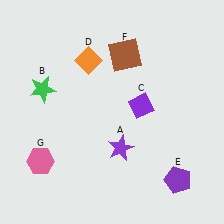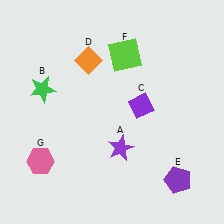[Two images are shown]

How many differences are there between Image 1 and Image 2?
There is 1 difference between the two images.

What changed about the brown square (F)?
In Image 1, F is brown. In Image 2, it changed to lime.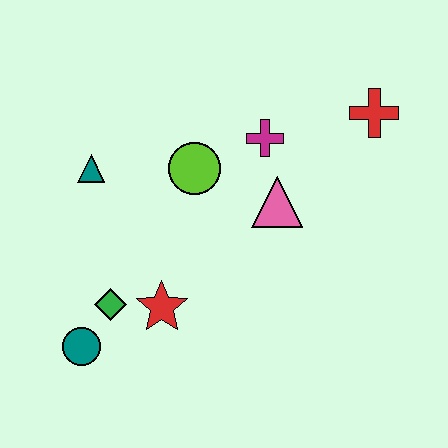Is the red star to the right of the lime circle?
No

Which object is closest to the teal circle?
The green diamond is closest to the teal circle.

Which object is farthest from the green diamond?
The red cross is farthest from the green diamond.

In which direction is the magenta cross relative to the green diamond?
The magenta cross is above the green diamond.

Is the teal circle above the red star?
No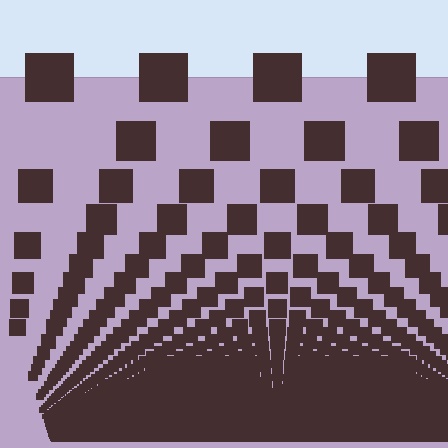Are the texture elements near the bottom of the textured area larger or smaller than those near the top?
Smaller. The gradient is inverted — elements near the bottom are smaller and denser.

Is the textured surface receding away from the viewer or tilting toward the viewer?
The surface appears to tilt toward the viewer. Texture elements get larger and sparser toward the top.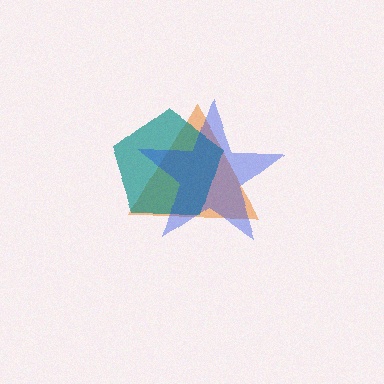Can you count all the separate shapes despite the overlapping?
Yes, there are 3 separate shapes.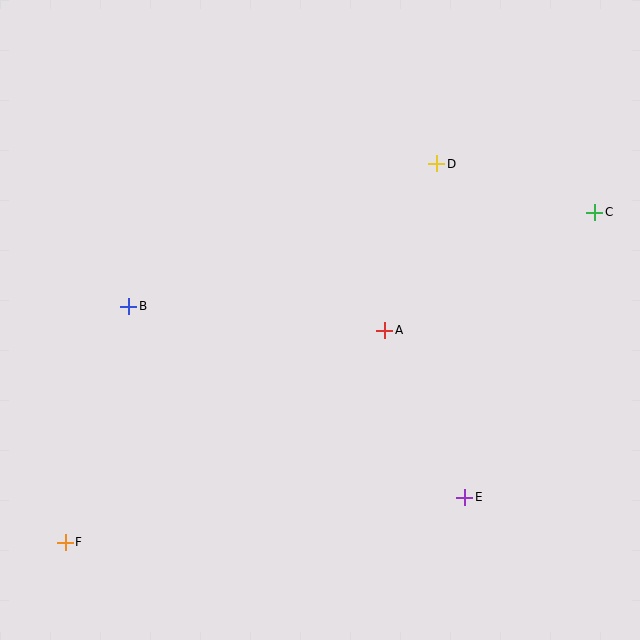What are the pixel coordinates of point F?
Point F is at (65, 542).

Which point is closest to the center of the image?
Point A at (385, 330) is closest to the center.